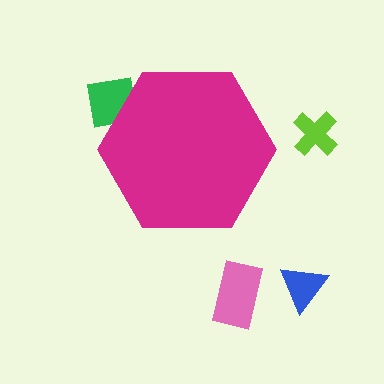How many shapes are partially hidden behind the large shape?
1 shape is partially hidden.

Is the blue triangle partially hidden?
No, the blue triangle is fully visible.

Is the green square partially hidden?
Yes, the green square is partially hidden behind the magenta hexagon.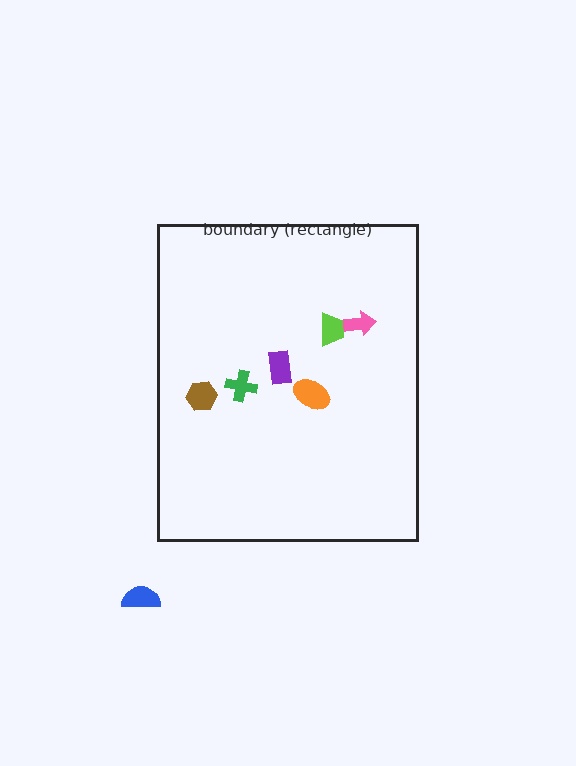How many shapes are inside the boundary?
6 inside, 1 outside.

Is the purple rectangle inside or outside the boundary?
Inside.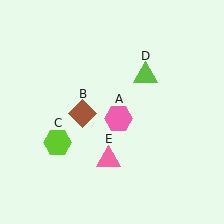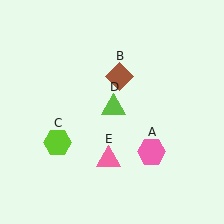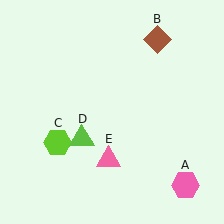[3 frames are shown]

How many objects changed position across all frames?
3 objects changed position: pink hexagon (object A), brown diamond (object B), lime triangle (object D).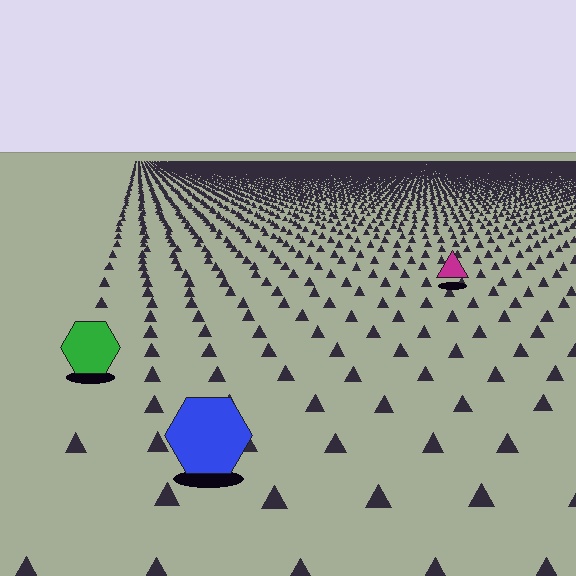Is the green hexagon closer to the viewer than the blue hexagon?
No. The blue hexagon is closer — you can tell from the texture gradient: the ground texture is coarser near it.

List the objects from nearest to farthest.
From nearest to farthest: the blue hexagon, the green hexagon, the magenta triangle.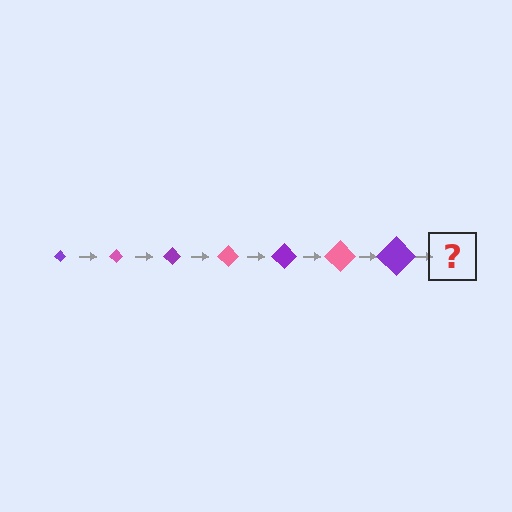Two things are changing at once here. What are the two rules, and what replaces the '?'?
The two rules are that the diamond grows larger each step and the color cycles through purple and pink. The '?' should be a pink diamond, larger than the previous one.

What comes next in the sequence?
The next element should be a pink diamond, larger than the previous one.